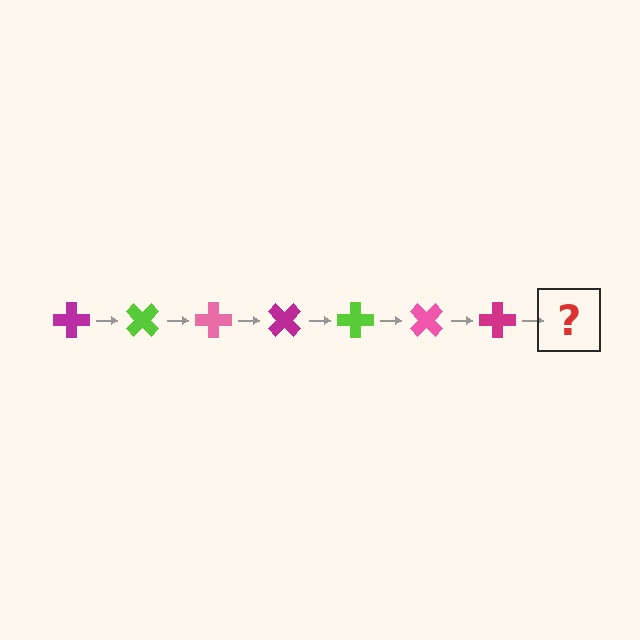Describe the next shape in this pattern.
It should be a lime cross, rotated 315 degrees from the start.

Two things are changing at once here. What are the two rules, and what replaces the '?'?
The two rules are that it rotates 45 degrees each step and the color cycles through magenta, lime, and pink. The '?' should be a lime cross, rotated 315 degrees from the start.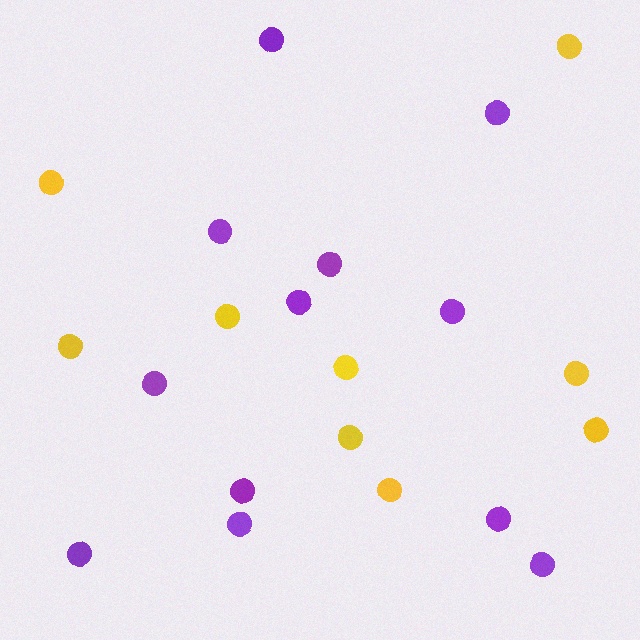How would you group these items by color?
There are 2 groups: one group of yellow circles (9) and one group of purple circles (12).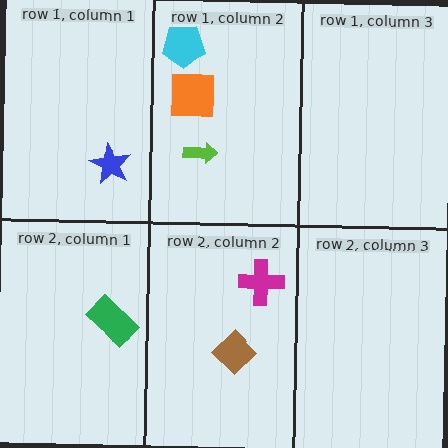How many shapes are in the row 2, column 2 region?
2.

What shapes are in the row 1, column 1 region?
The blue star.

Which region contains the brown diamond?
The row 2, column 2 region.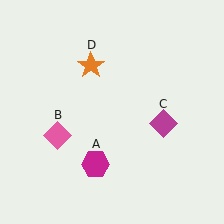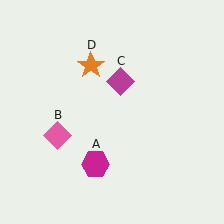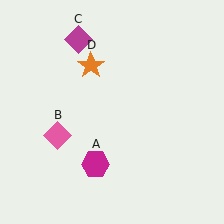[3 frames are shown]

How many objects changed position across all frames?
1 object changed position: magenta diamond (object C).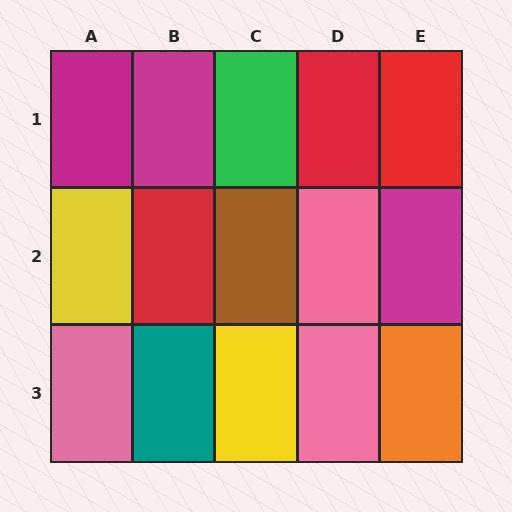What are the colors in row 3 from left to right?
Pink, teal, yellow, pink, orange.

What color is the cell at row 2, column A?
Yellow.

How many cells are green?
1 cell is green.